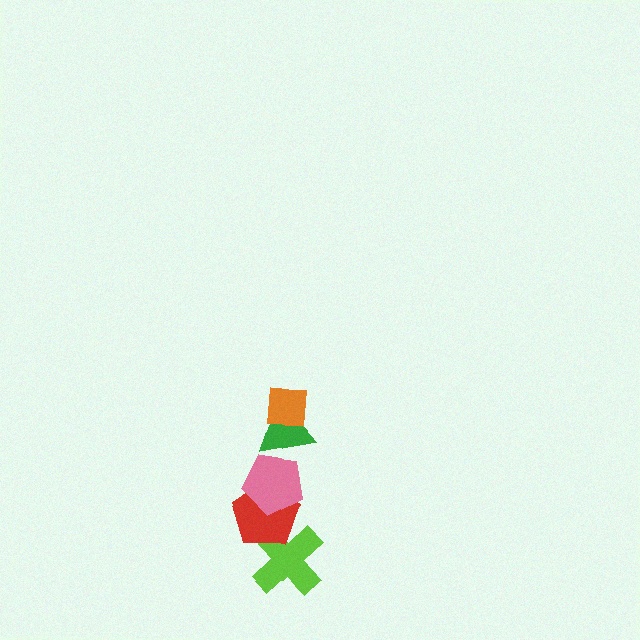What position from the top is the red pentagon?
The red pentagon is 4th from the top.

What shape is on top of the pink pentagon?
The green triangle is on top of the pink pentagon.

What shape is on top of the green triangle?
The orange square is on top of the green triangle.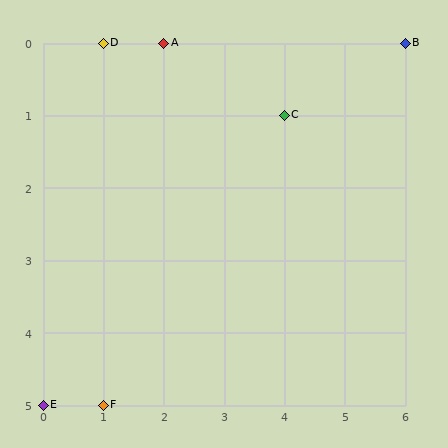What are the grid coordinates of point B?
Point B is at grid coordinates (6, 0).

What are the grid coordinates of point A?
Point A is at grid coordinates (2, 0).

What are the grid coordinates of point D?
Point D is at grid coordinates (1, 0).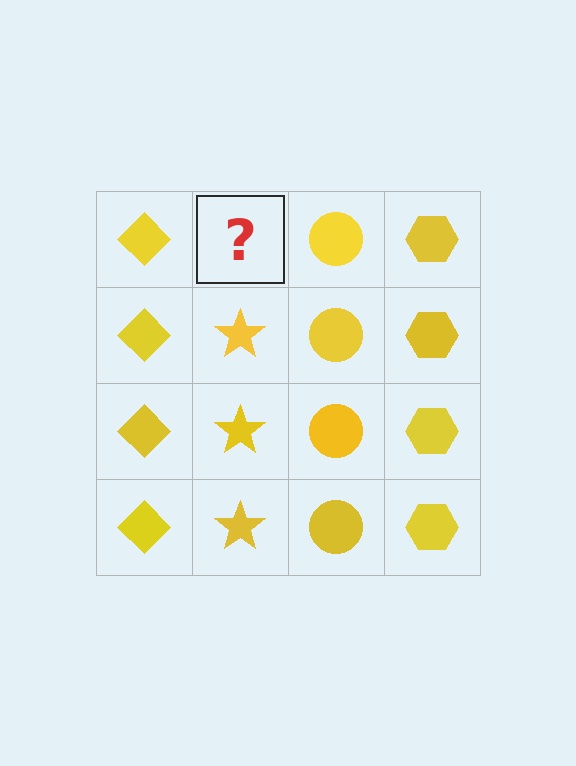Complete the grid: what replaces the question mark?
The question mark should be replaced with a yellow star.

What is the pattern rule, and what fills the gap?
The rule is that each column has a consistent shape. The gap should be filled with a yellow star.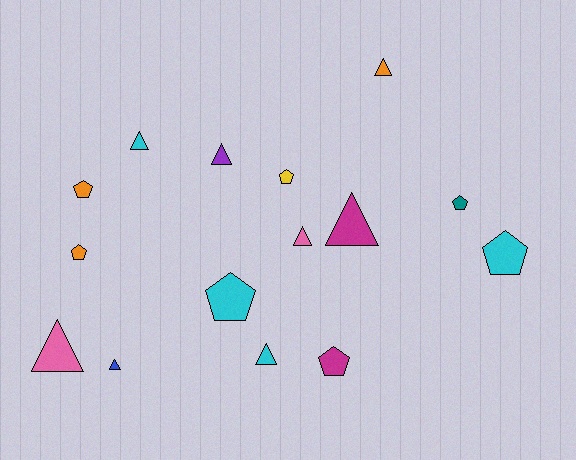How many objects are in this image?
There are 15 objects.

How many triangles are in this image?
There are 8 triangles.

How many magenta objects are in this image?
There are 2 magenta objects.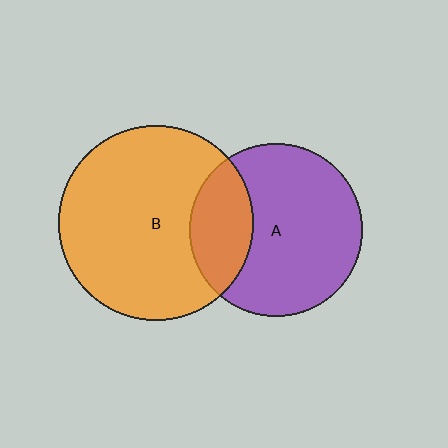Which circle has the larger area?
Circle B (orange).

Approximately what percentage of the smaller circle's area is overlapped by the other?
Approximately 25%.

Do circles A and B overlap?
Yes.